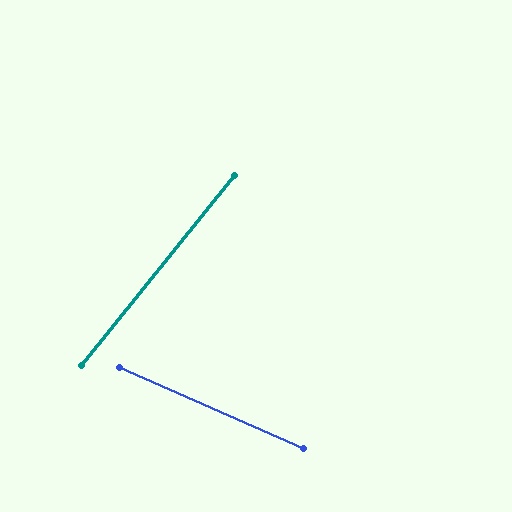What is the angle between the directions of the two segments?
Approximately 75 degrees.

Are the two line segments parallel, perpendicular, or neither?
Neither parallel nor perpendicular — they differ by about 75°.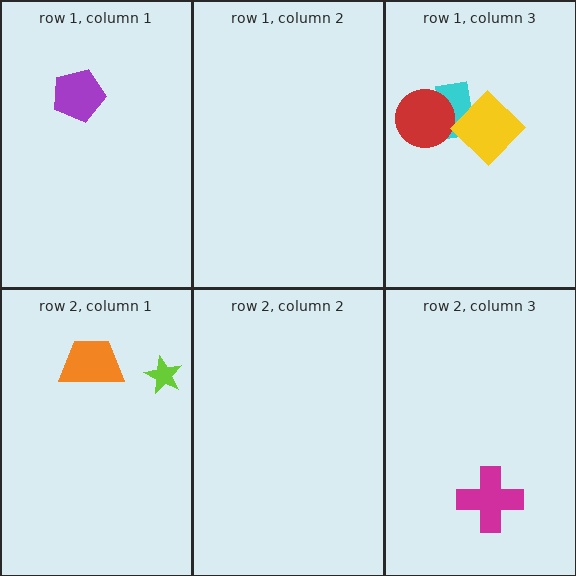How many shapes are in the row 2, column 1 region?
2.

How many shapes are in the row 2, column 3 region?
1.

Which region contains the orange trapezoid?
The row 2, column 1 region.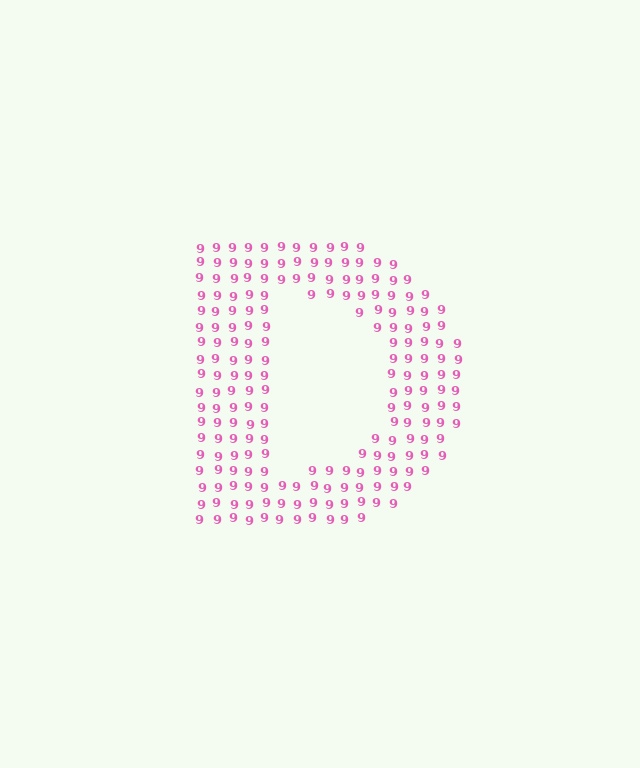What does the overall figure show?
The overall figure shows the letter D.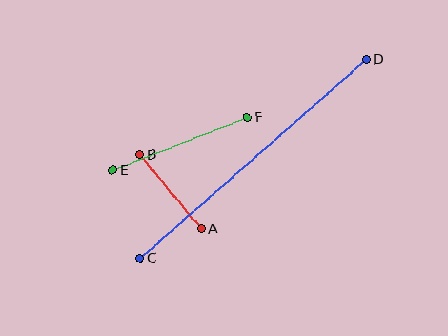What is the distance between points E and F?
The distance is approximately 145 pixels.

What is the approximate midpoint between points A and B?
The midpoint is at approximately (171, 192) pixels.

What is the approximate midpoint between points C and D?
The midpoint is at approximately (253, 159) pixels.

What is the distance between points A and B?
The distance is approximately 96 pixels.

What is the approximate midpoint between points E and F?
The midpoint is at approximately (180, 144) pixels.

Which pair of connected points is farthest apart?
Points C and D are farthest apart.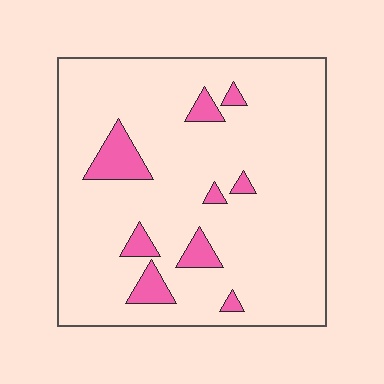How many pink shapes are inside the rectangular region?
9.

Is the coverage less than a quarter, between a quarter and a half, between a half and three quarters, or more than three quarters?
Less than a quarter.